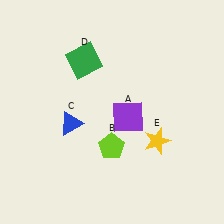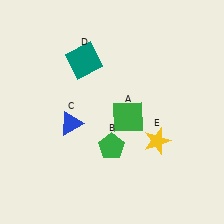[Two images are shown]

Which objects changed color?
A changed from purple to green. B changed from lime to green. D changed from green to teal.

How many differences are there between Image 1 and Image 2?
There are 3 differences between the two images.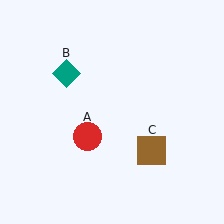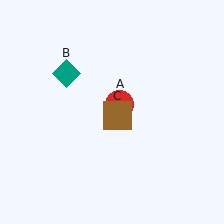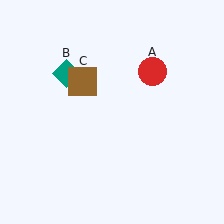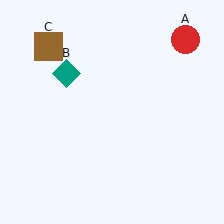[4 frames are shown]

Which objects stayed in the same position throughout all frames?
Teal diamond (object B) remained stationary.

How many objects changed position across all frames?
2 objects changed position: red circle (object A), brown square (object C).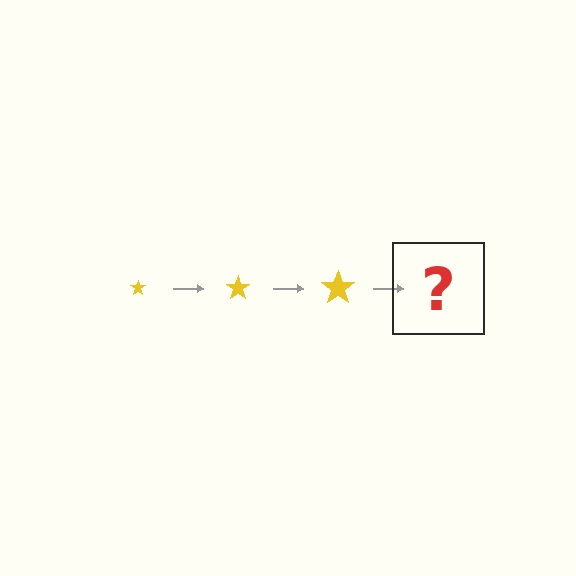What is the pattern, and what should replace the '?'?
The pattern is that the star gets progressively larger each step. The '?' should be a yellow star, larger than the previous one.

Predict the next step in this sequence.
The next step is a yellow star, larger than the previous one.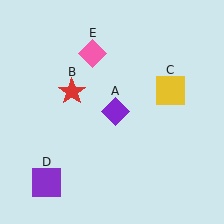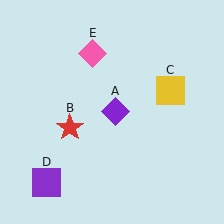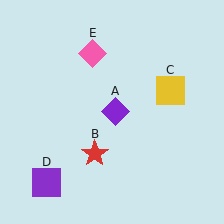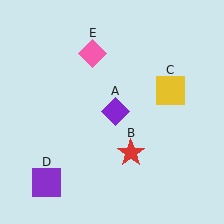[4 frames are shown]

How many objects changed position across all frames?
1 object changed position: red star (object B).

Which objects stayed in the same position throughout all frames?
Purple diamond (object A) and yellow square (object C) and purple square (object D) and pink diamond (object E) remained stationary.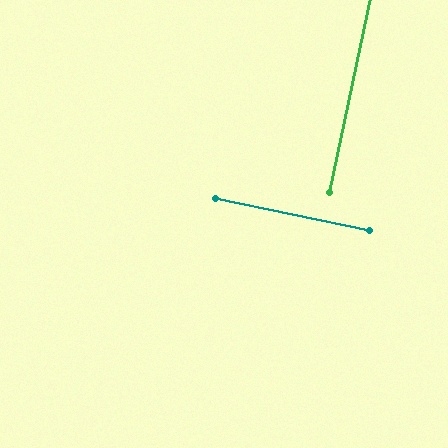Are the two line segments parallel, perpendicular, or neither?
Perpendicular — they meet at approximately 90°.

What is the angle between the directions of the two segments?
Approximately 90 degrees.